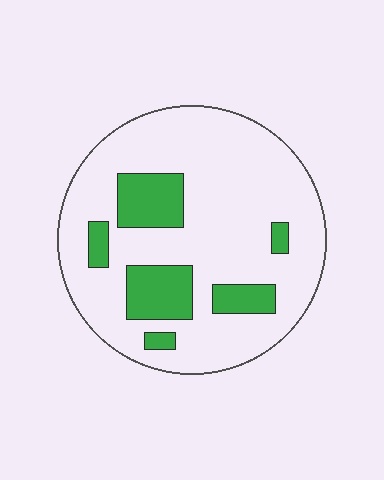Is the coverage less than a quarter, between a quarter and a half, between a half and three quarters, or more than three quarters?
Less than a quarter.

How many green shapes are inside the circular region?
6.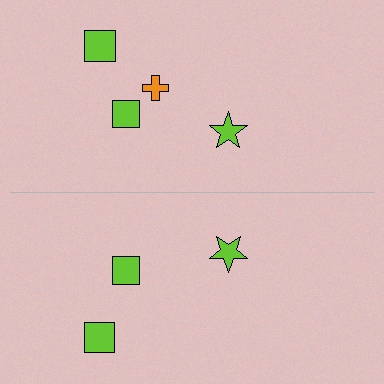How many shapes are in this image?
There are 7 shapes in this image.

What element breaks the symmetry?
A orange cross is missing from the bottom side.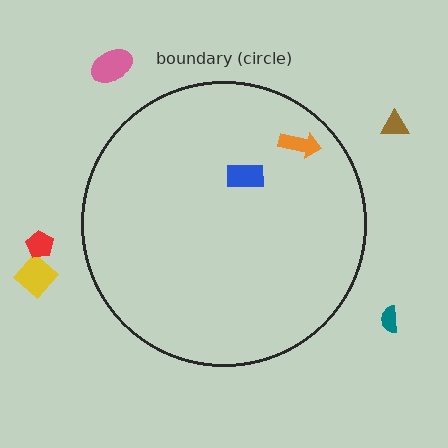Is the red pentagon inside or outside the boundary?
Outside.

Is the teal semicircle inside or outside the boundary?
Outside.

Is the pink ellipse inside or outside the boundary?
Outside.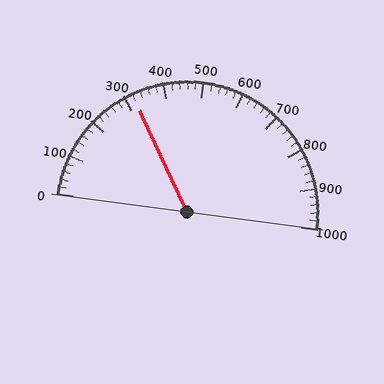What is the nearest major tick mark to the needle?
The nearest major tick mark is 300.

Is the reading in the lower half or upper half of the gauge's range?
The reading is in the lower half of the range (0 to 1000).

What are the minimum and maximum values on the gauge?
The gauge ranges from 0 to 1000.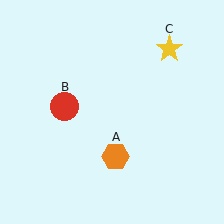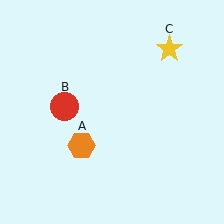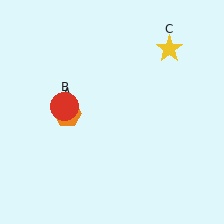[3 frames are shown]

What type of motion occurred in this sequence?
The orange hexagon (object A) rotated clockwise around the center of the scene.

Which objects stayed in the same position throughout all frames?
Red circle (object B) and yellow star (object C) remained stationary.